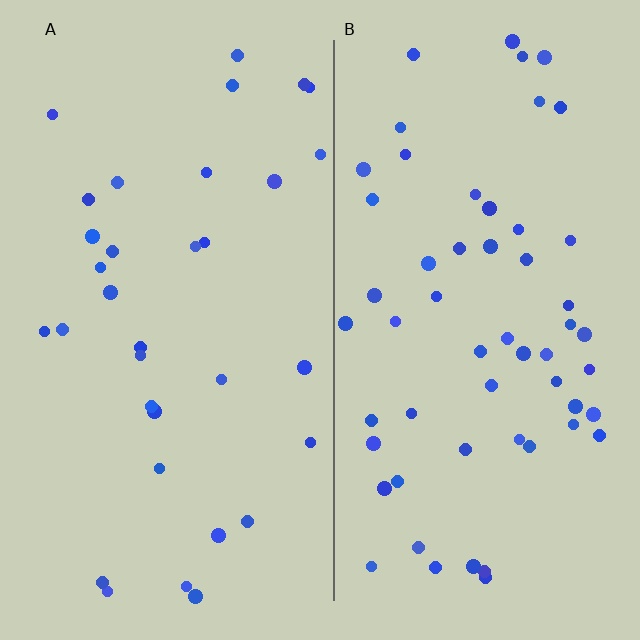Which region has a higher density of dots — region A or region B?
B (the right).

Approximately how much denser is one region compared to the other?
Approximately 1.7× — region B over region A.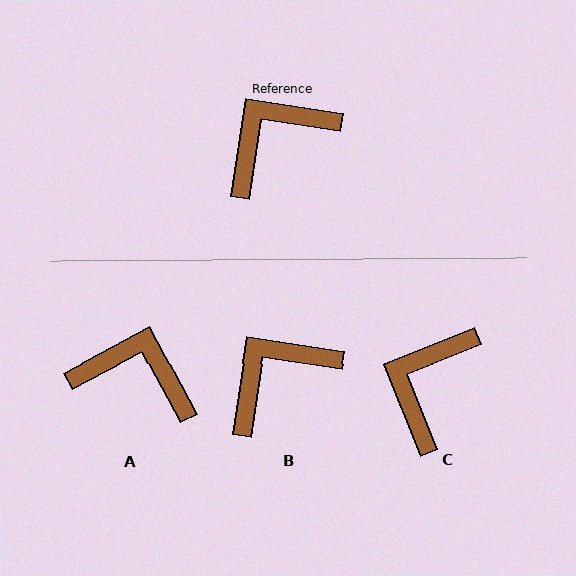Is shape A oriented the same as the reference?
No, it is off by about 53 degrees.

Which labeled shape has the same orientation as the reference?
B.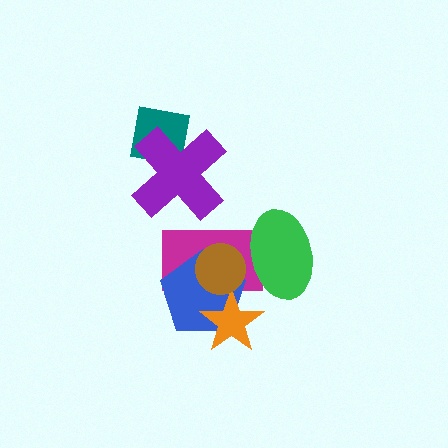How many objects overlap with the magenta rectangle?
4 objects overlap with the magenta rectangle.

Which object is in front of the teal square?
The purple cross is in front of the teal square.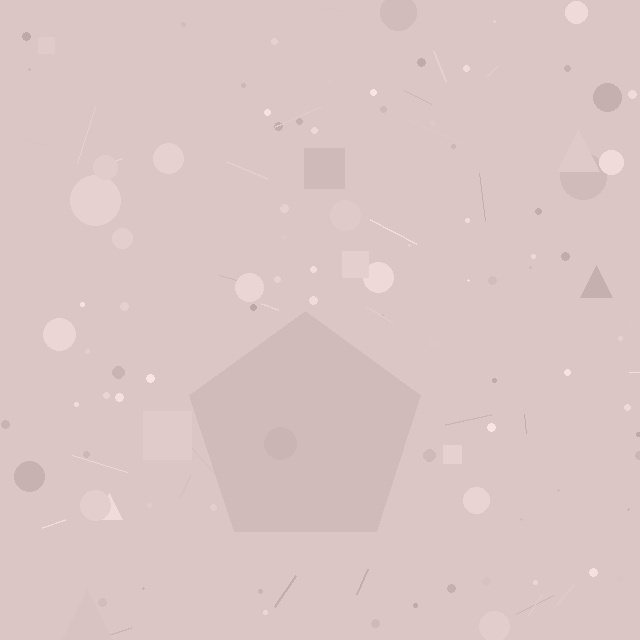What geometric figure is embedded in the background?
A pentagon is embedded in the background.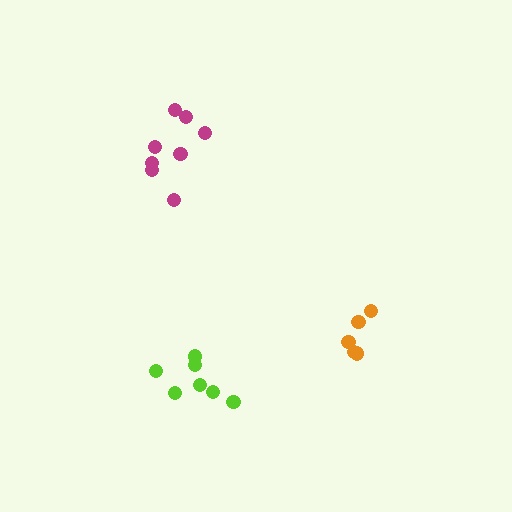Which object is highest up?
The magenta cluster is topmost.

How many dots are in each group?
Group 1: 5 dots, Group 2: 8 dots, Group 3: 7 dots (20 total).